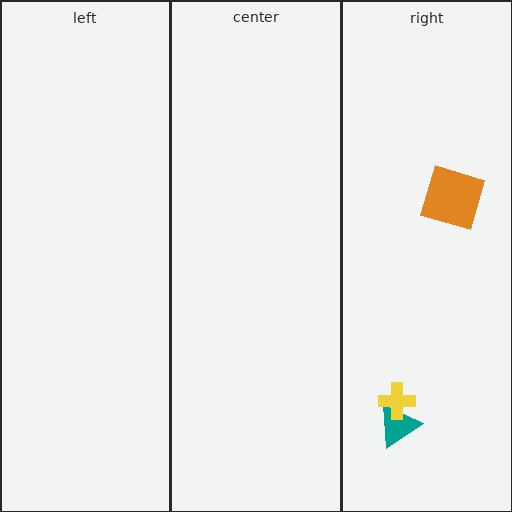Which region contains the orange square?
The right region.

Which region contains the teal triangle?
The right region.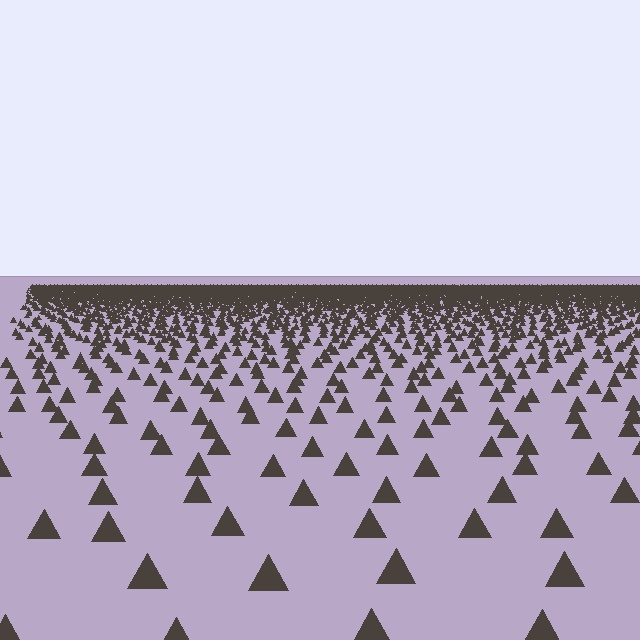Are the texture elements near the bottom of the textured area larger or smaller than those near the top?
Larger. Near the bottom, elements are closer to the viewer and appear at a bigger on-screen size.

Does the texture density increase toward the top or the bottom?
Density increases toward the top.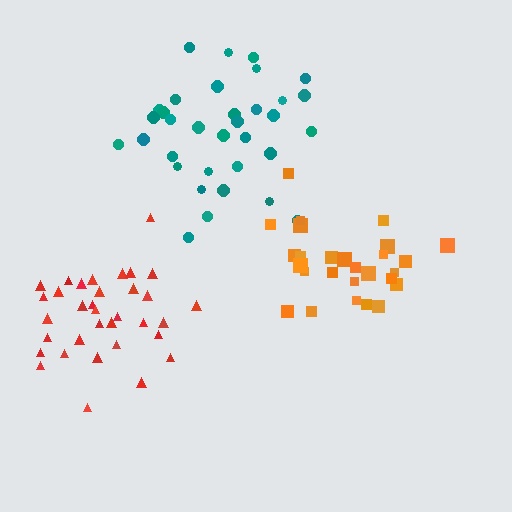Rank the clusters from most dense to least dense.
orange, red, teal.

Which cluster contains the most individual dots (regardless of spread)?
Red (34).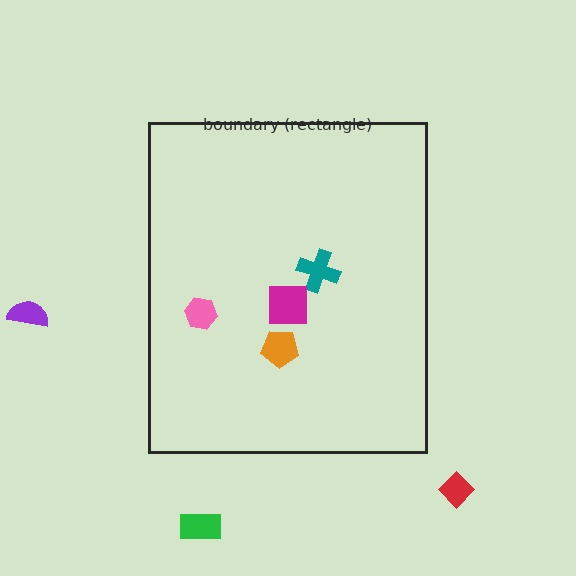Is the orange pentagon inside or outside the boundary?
Inside.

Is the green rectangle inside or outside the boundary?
Outside.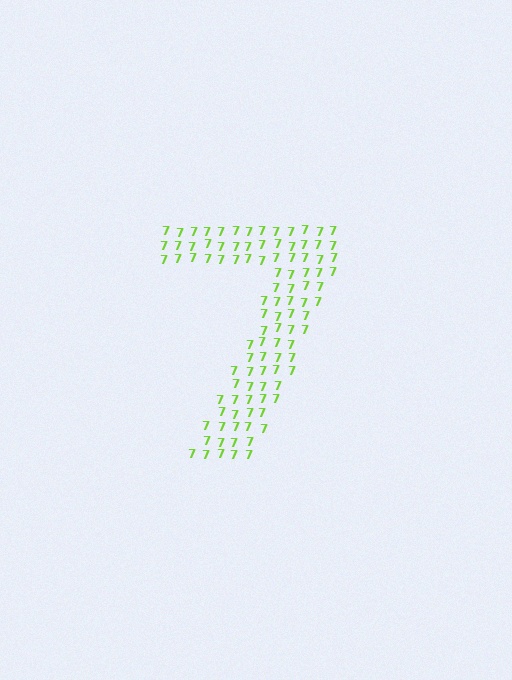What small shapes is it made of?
It is made of small digit 7's.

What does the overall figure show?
The overall figure shows the digit 7.